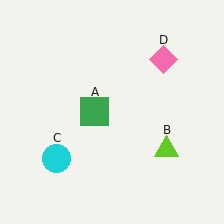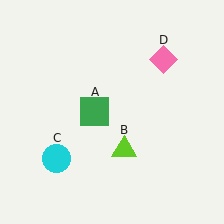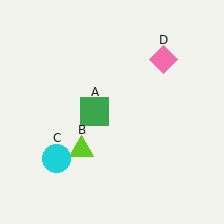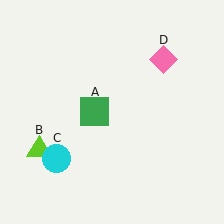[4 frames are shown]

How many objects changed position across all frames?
1 object changed position: lime triangle (object B).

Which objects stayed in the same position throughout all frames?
Green square (object A) and cyan circle (object C) and pink diamond (object D) remained stationary.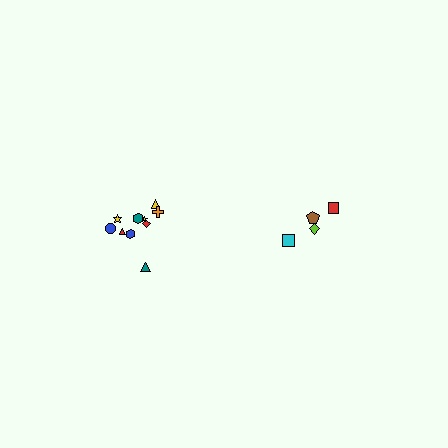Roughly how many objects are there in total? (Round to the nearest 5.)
Roughly 15 objects in total.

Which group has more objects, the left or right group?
The left group.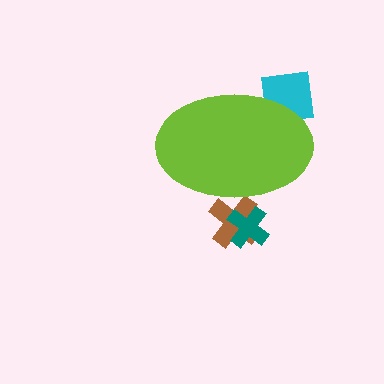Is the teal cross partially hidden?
Yes, the teal cross is partially hidden behind the lime ellipse.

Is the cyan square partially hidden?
Yes, the cyan square is partially hidden behind the lime ellipse.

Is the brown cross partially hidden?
Yes, the brown cross is partially hidden behind the lime ellipse.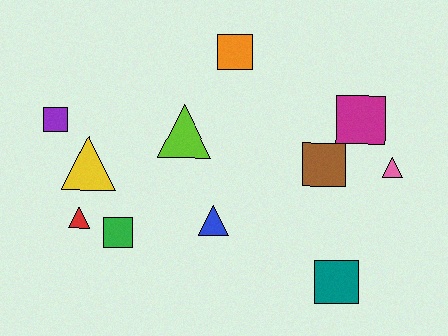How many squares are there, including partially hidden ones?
There are 6 squares.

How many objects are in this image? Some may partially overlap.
There are 11 objects.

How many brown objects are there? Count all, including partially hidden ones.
There is 1 brown object.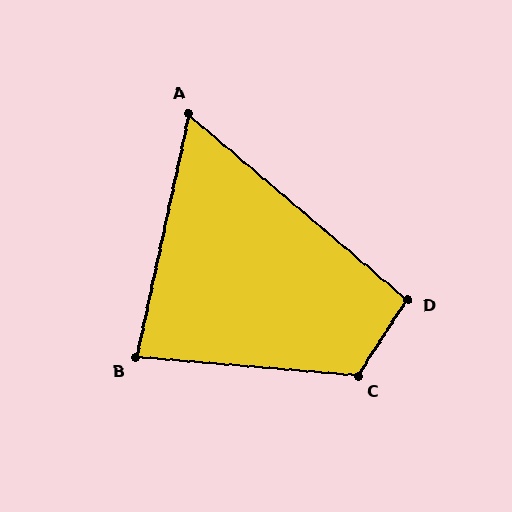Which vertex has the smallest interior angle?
A, at approximately 62 degrees.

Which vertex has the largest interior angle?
C, at approximately 118 degrees.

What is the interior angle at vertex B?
Approximately 82 degrees (acute).